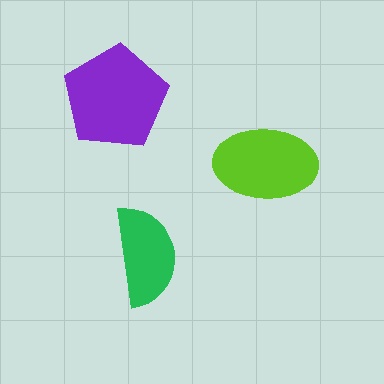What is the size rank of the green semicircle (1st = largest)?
3rd.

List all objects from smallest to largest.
The green semicircle, the lime ellipse, the purple pentagon.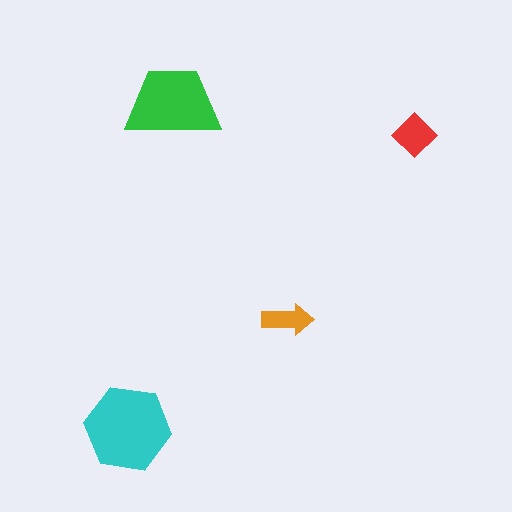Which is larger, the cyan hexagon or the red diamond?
The cyan hexagon.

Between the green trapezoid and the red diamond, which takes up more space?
The green trapezoid.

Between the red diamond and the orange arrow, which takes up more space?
The red diamond.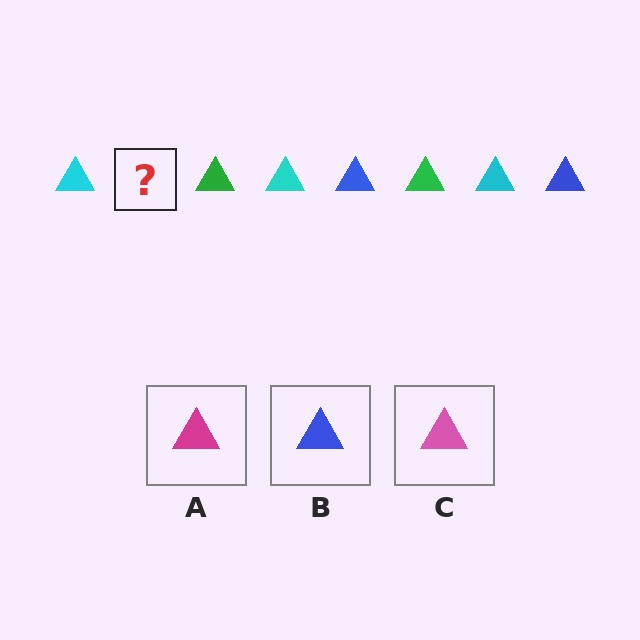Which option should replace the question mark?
Option B.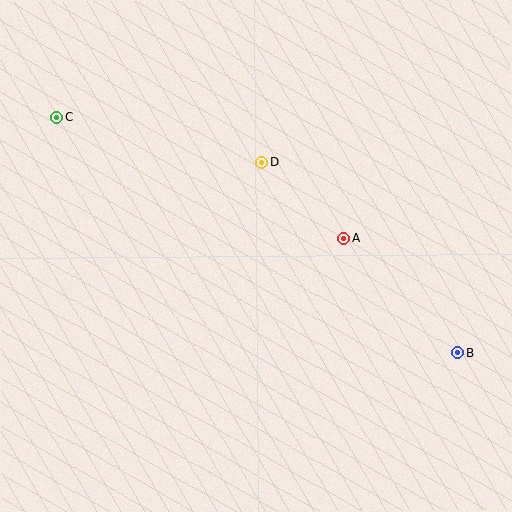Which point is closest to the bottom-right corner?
Point B is closest to the bottom-right corner.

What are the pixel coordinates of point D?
Point D is at (262, 162).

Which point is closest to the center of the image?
Point A at (344, 239) is closest to the center.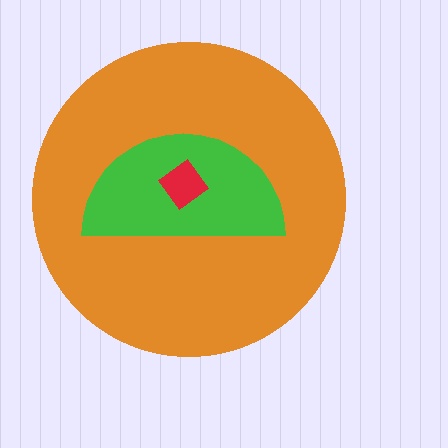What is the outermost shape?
The orange circle.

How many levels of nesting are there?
3.